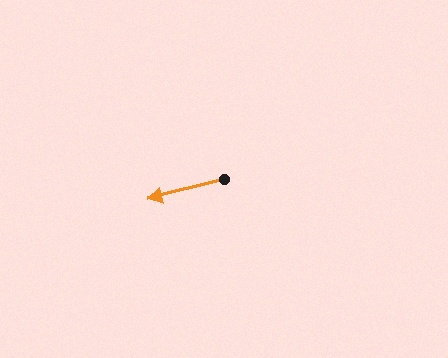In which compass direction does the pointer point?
West.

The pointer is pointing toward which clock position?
Roughly 9 o'clock.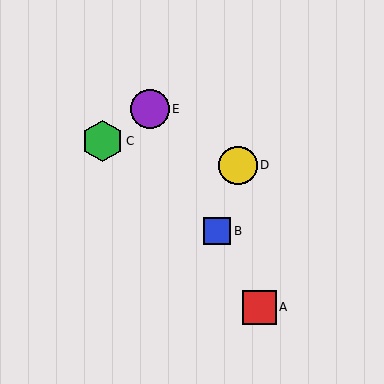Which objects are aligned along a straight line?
Objects A, B, E are aligned along a straight line.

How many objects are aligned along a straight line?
3 objects (A, B, E) are aligned along a straight line.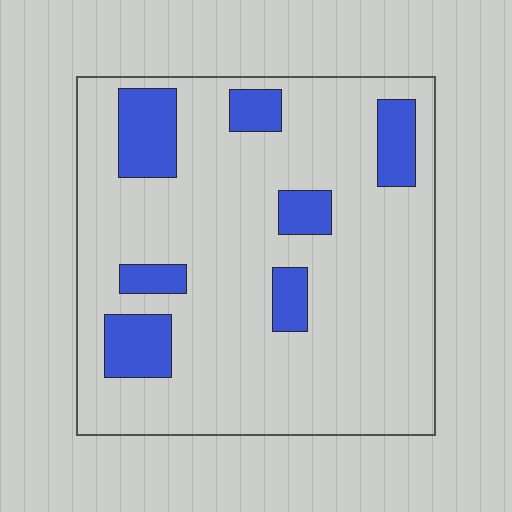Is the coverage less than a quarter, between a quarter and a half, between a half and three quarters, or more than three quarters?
Less than a quarter.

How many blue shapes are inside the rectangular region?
7.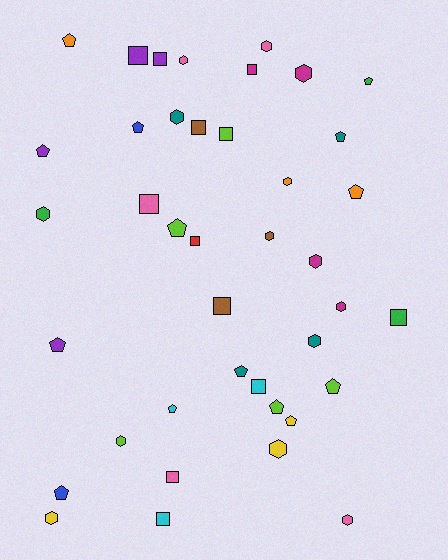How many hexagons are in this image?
There are 14 hexagons.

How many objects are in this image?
There are 40 objects.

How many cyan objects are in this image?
There are 3 cyan objects.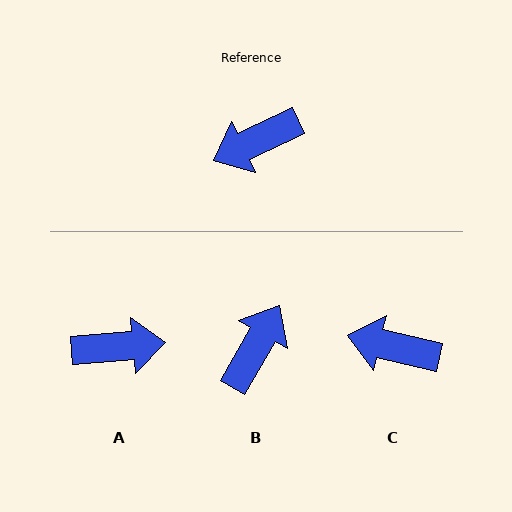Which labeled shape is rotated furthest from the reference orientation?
A, about 160 degrees away.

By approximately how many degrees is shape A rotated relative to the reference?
Approximately 160 degrees counter-clockwise.